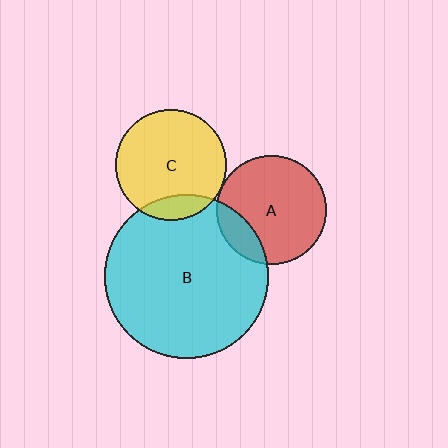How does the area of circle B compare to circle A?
Approximately 2.2 times.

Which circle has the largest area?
Circle B (cyan).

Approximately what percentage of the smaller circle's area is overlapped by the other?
Approximately 15%.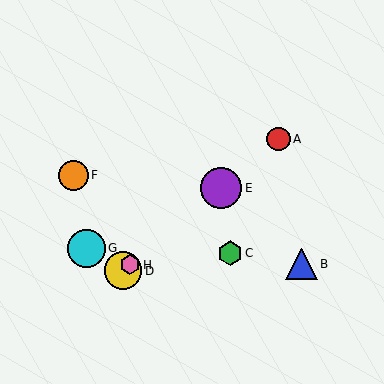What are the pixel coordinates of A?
Object A is at (279, 139).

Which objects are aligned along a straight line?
Objects A, D, E, H are aligned along a straight line.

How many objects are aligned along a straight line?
4 objects (A, D, E, H) are aligned along a straight line.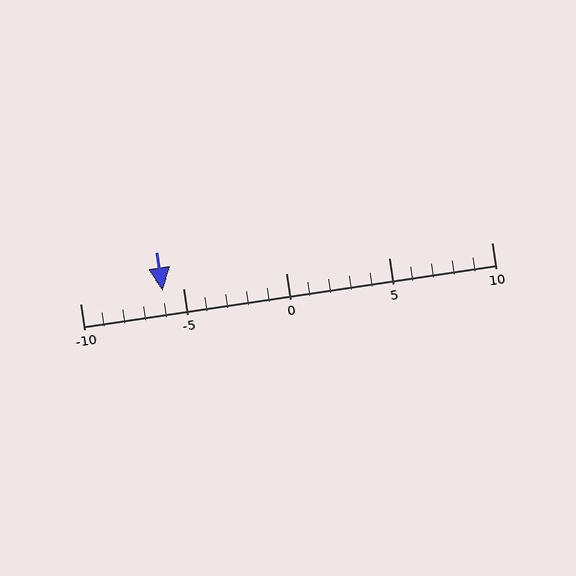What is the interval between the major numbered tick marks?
The major tick marks are spaced 5 units apart.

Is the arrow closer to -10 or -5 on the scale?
The arrow is closer to -5.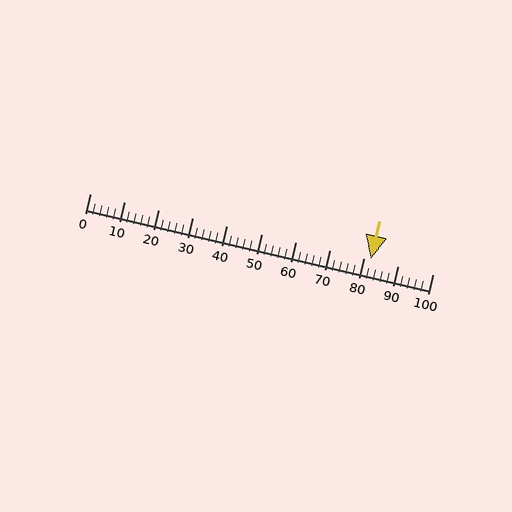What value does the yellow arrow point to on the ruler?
The yellow arrow points to approximately 82.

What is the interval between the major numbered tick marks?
The major tick marks are spaced 10 units apart.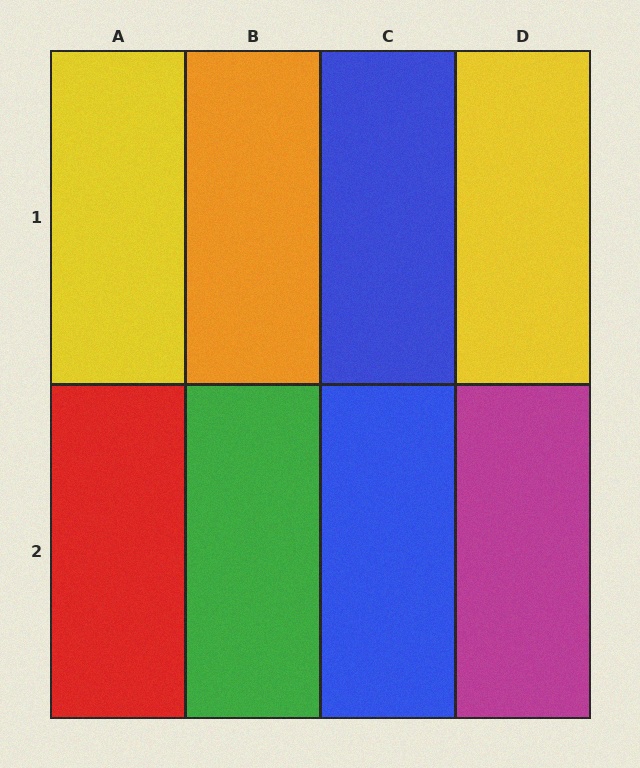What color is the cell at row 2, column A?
Red.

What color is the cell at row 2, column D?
Magenta.